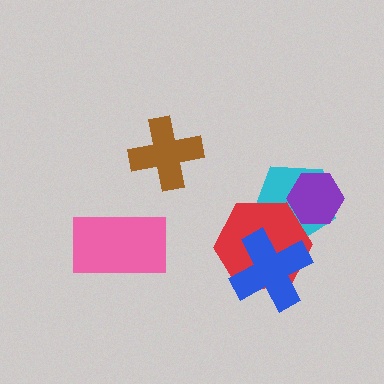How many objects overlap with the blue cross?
2 objects overlap with the blue cross.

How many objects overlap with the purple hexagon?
1 object overlaps with the purple hexagon.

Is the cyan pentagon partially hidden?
Yes, it is partially covered by another shape.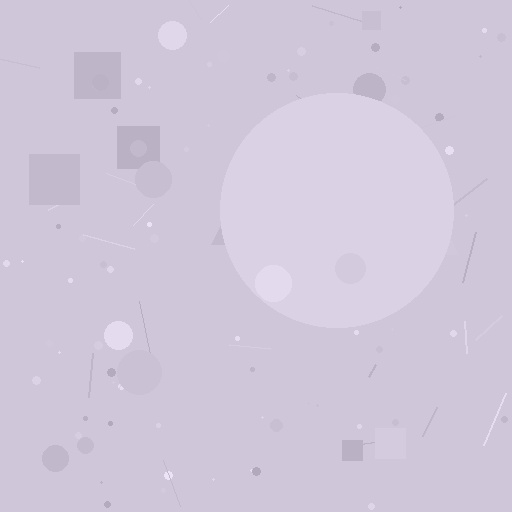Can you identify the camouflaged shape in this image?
The camouflaged shape is a circle.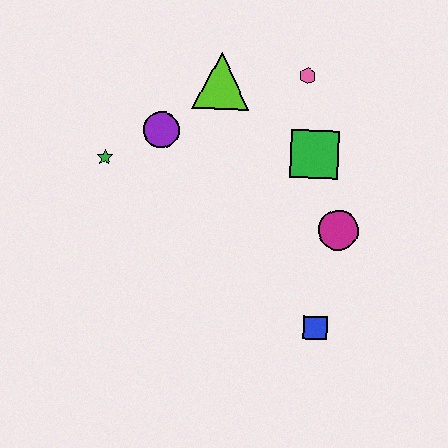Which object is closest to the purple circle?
The green star is closest to the purple circle.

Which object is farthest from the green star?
The blue square is farthest from the green star.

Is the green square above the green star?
Yes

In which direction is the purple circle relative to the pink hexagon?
The purple circle is to the left of the pink hexagon.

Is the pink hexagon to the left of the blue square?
Yes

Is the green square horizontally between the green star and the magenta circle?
Yes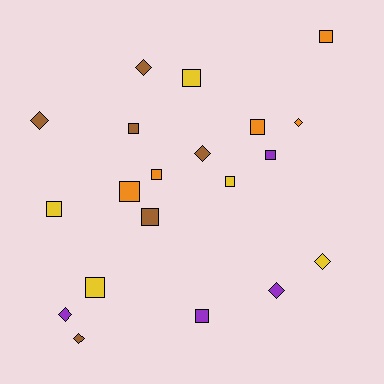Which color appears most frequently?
Brown, with 6 objects.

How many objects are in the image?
There are 20 objects.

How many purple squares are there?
There are 2 purple squares.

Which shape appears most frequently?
Square, with 12 objects.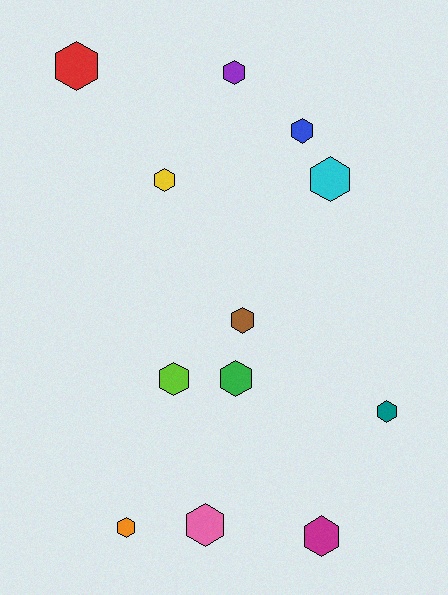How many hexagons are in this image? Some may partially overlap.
There are 12 hexagons.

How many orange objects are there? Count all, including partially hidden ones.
There is 1 orange object.